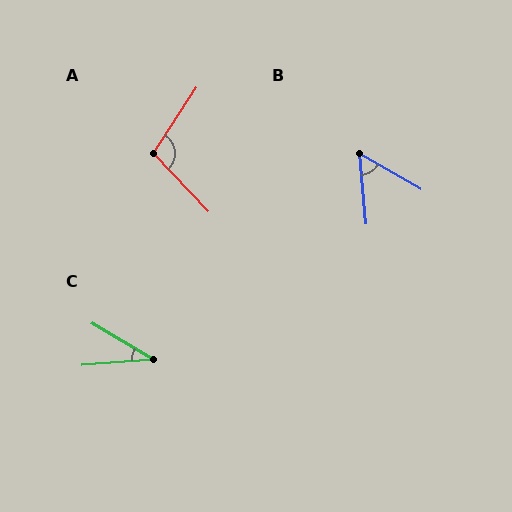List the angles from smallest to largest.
C (35°), B (54°), A (103°).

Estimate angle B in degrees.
Approximately 54 degrees.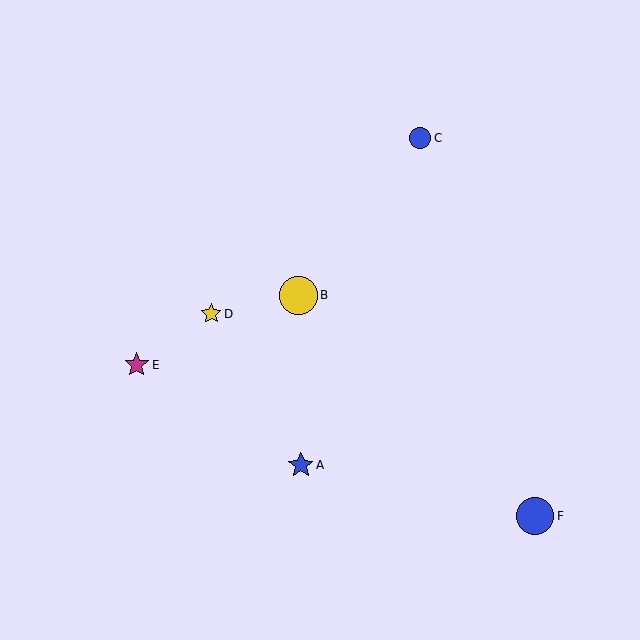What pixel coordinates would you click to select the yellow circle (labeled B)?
Click at (298, 295) to select the yellow circle B.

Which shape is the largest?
The blue circle (labeled F) is the largest.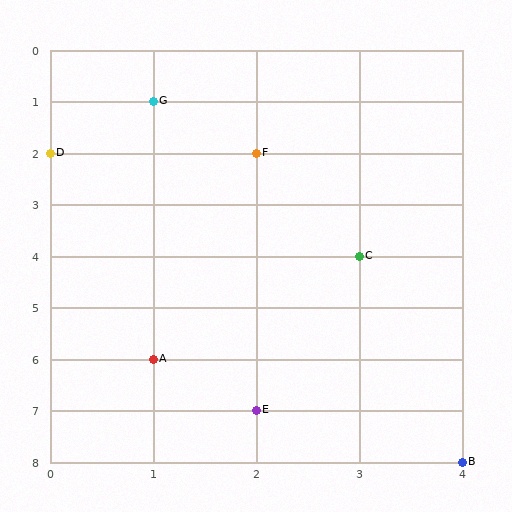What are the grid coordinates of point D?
Point D is at grid coordinates (0, 2).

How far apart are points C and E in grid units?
Points C and E are 1 column and 3 rows apart (about 3.2 grid units diagonally).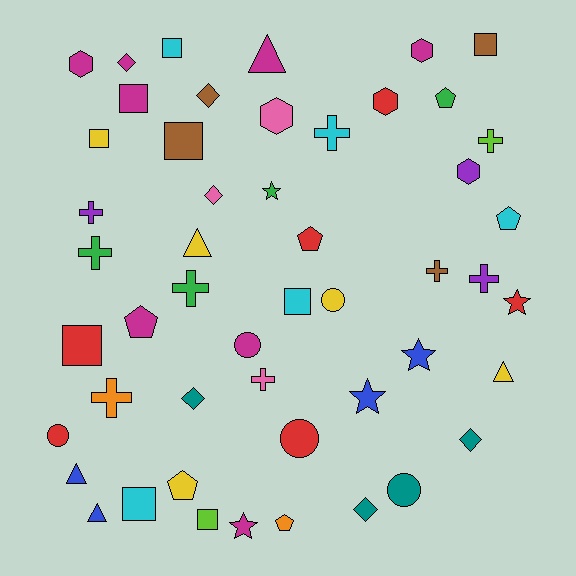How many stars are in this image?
There are 5 stars.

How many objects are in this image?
There are 50 objects.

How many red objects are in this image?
There are 6 red objects.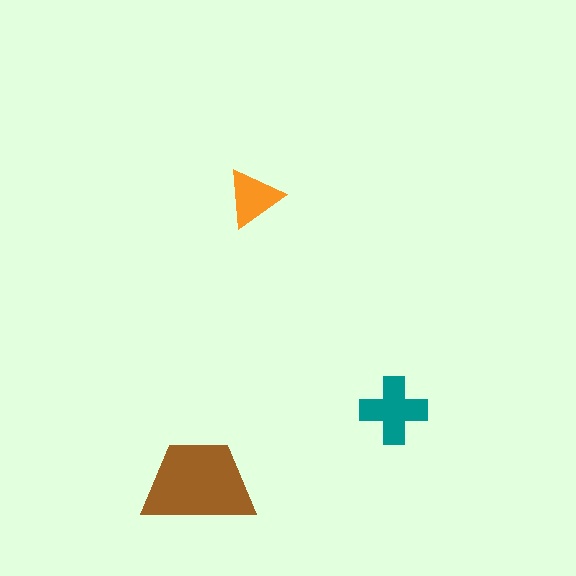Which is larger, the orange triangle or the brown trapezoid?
The brown trapezoid.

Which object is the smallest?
The orange triangle.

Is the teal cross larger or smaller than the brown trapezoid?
Smaller.